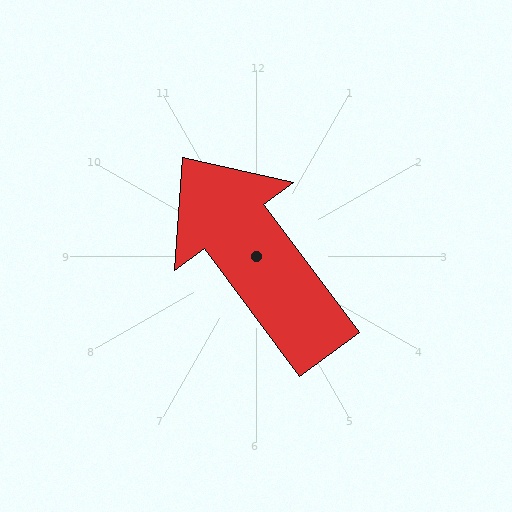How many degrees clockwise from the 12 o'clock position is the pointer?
Approximately 323 degrees.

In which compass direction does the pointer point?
Northwest.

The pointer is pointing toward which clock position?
Roughly 11 o'clock.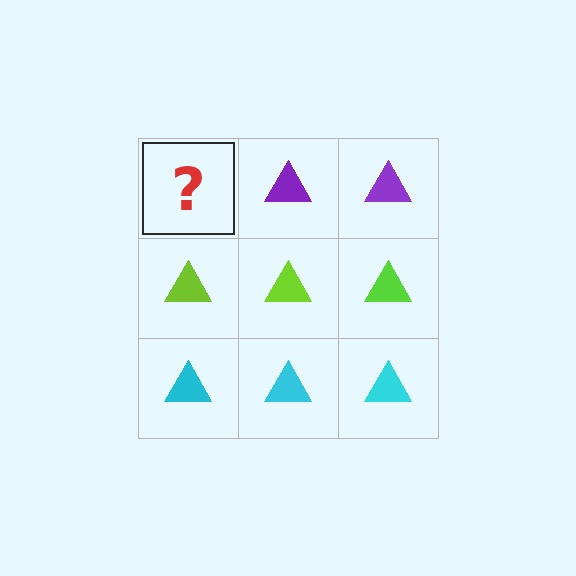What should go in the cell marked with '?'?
The missing cell should contain a purple triangle.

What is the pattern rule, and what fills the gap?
The rule is that each row has a consistent color. The gap should be filled with a purple triangle.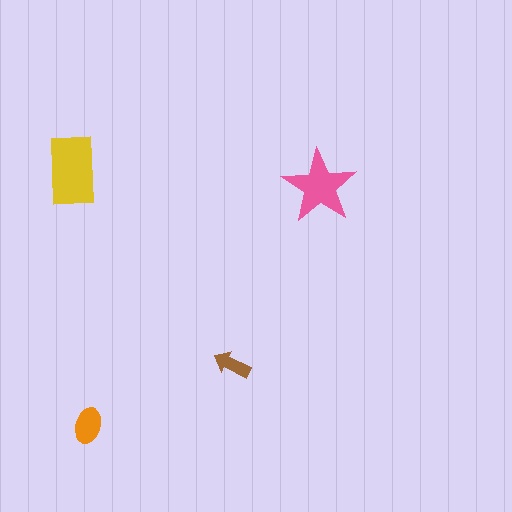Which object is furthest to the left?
The yellow rectangle is leftmost.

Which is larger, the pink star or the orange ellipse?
The pink star.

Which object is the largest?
The yellow rectangle.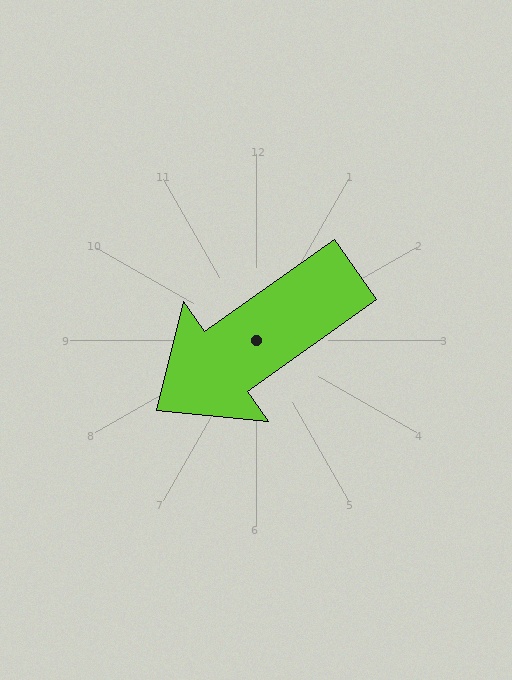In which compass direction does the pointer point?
Southwest.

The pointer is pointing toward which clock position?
Roughly 8 o'clock.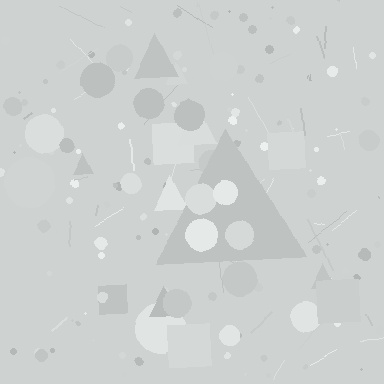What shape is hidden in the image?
A triangle is hidden in the image.